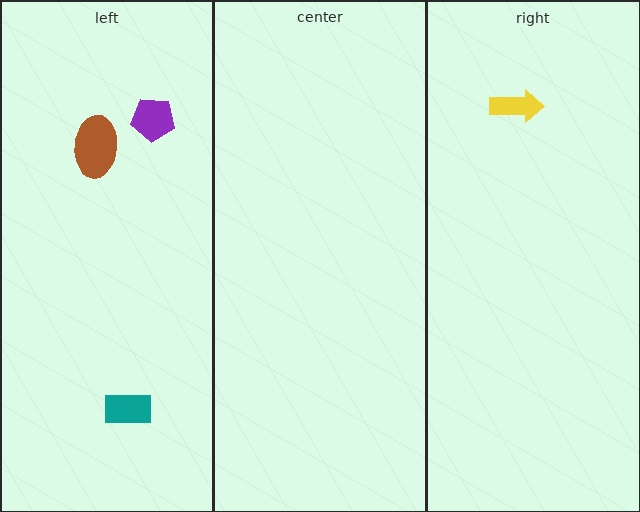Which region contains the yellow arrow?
The right region.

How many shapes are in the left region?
3.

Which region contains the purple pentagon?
The left region.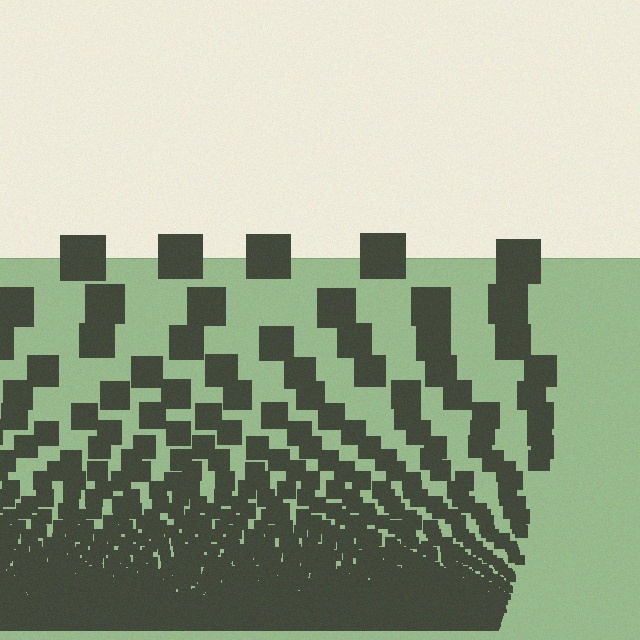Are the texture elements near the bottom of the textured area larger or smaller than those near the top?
Smaller. The gradient is inverted — elements near the bottom are smaller and denser.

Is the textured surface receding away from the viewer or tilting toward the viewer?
The surface appears to tilt toward the viewer. Texture elements get larger and sparser toward the top.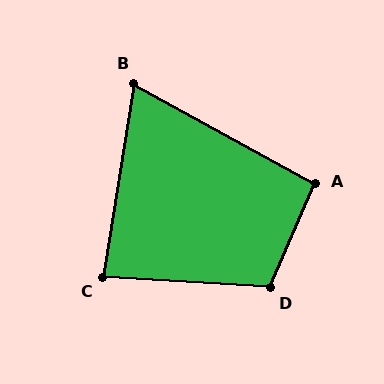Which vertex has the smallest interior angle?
B, at approximately 70 degrees.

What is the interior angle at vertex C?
Approximately 84 degrees (acute).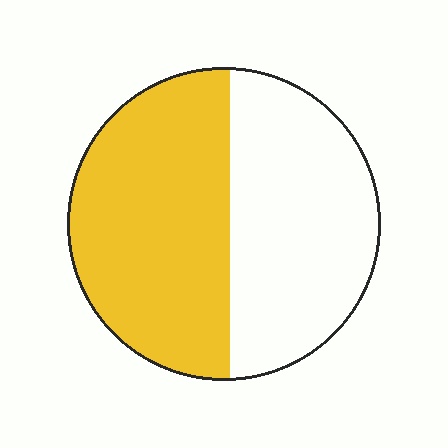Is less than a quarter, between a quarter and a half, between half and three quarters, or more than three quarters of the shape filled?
Between half and three quarters.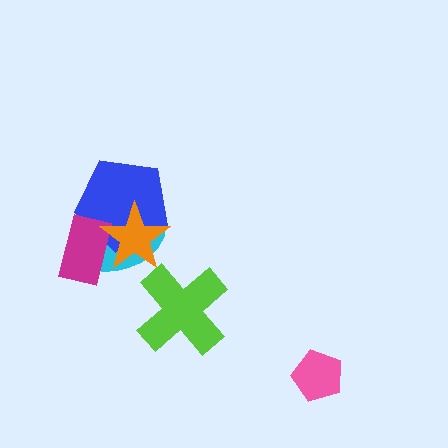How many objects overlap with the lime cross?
0 objects overlap with the lime cross.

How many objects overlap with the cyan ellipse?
3 objects overlap with the cyan ellipse.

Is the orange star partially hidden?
No, no other shape covers it.